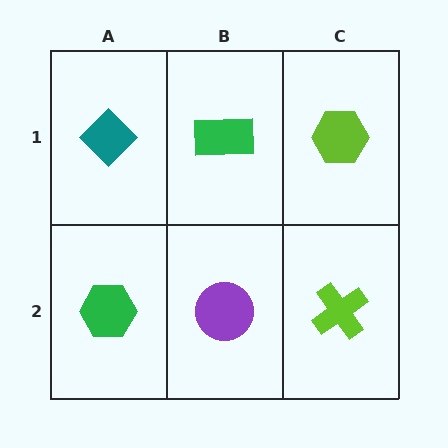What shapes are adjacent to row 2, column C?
A lime hexagon (row 1, column C), a purple circle (row 2, column B).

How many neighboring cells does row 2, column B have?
3.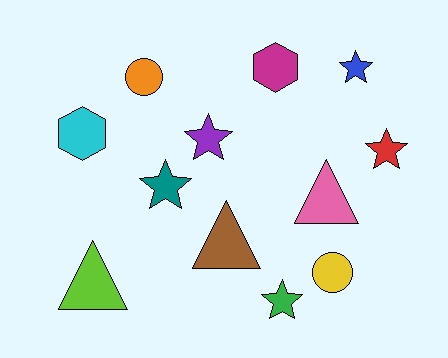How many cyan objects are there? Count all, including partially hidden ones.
There is 1 cyan object.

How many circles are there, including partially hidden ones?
There are 2 circles.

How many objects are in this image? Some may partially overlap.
There are 12 objects.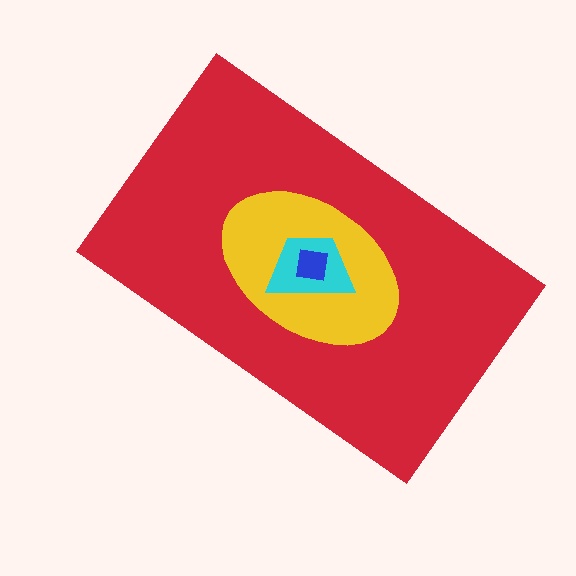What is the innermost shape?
The blue square.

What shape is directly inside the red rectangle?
The yellow ellipse.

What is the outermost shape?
The red rectangle.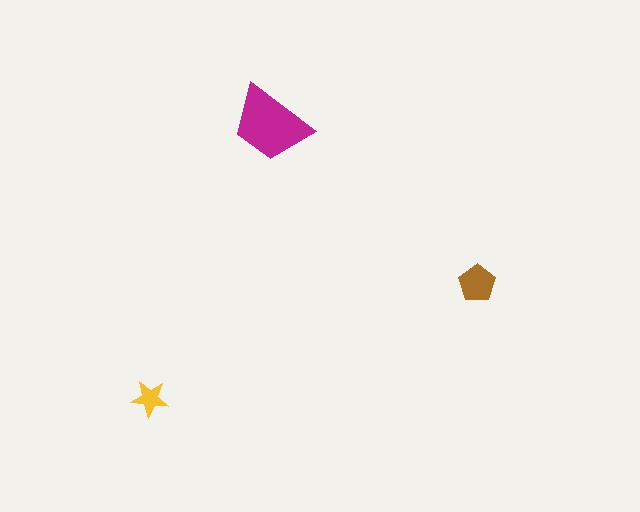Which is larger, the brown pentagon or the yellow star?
The brown pentagon.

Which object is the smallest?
The yellow star.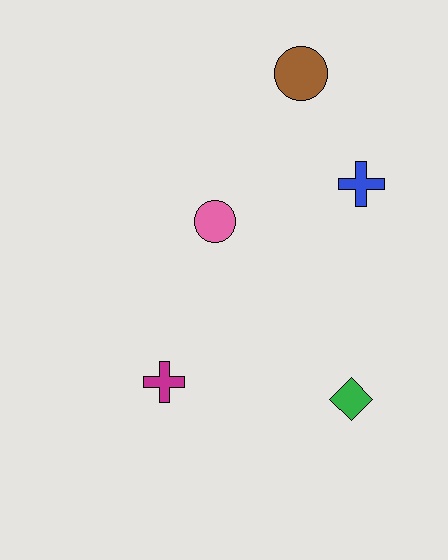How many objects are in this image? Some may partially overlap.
There are 5 objects.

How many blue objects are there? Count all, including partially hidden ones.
There is 1 blue object.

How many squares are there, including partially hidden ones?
There are no squares.